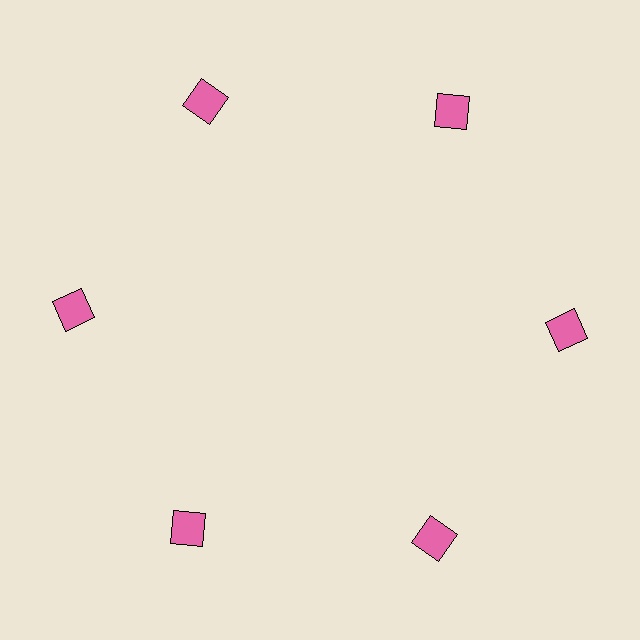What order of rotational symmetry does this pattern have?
This pattern has 6-fold rotational symmetry.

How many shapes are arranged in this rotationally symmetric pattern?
There are 6 shapes, arranged in 6 groups of 1.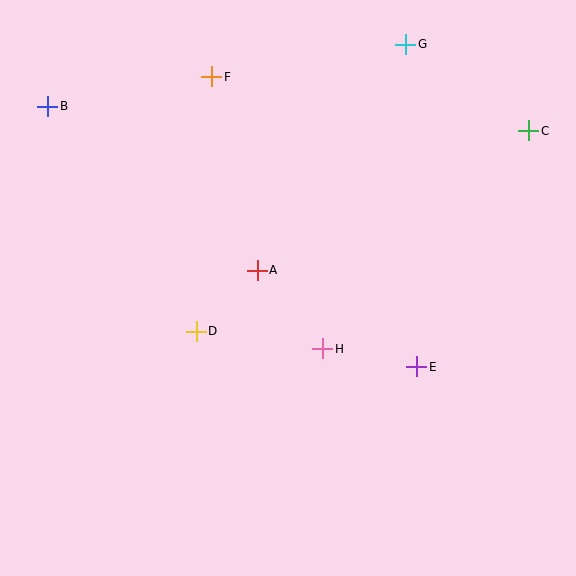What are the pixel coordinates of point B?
Point B is at (48, 106).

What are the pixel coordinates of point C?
Point C is at (529, 131).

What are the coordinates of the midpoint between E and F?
The midpoint between E and F is at (314, 222).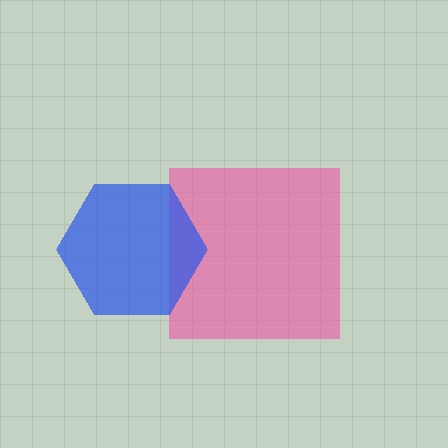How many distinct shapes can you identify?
There are 2 distinct shapes: a pink square, a blue hexagon.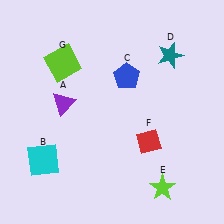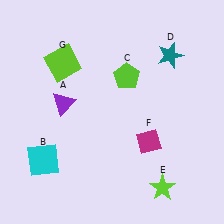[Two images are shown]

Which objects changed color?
C changed from blue to lime. F changed from red to magenta.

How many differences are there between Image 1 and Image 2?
There are 2 differences between the two images.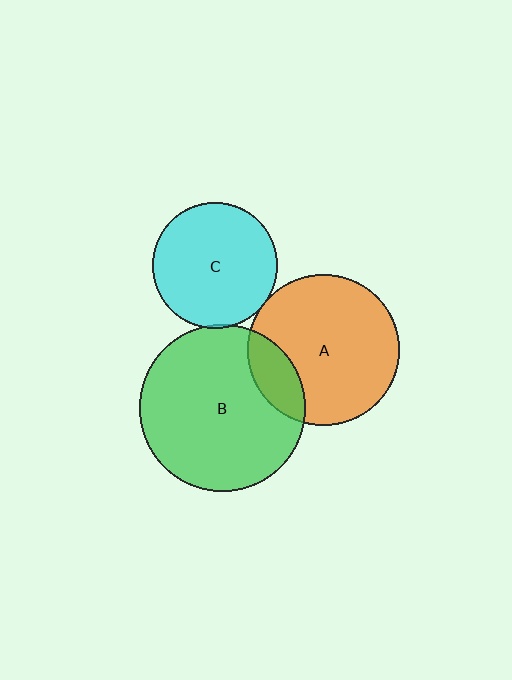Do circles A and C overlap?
Yes.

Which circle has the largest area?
Circle B (green).